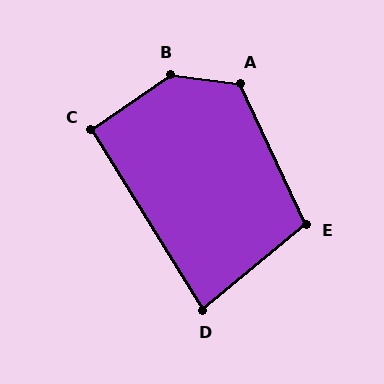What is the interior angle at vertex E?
Approximately 105 degrees (obtuse).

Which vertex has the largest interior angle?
B, at approximately 139 degrees.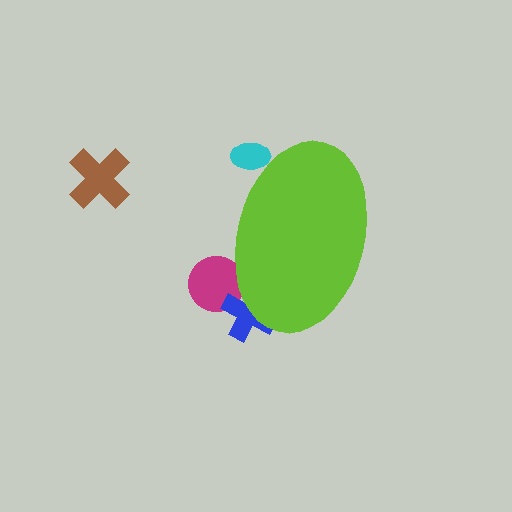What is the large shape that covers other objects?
A lime ellipse.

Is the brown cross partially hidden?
No, the brown cross is fully visible.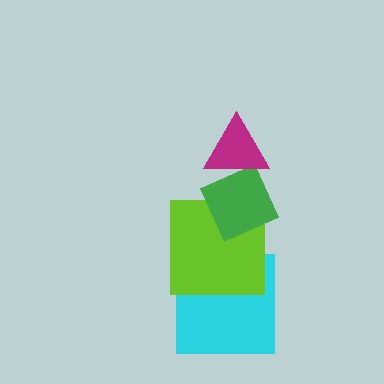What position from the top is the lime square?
The lime square is 3rd from the top.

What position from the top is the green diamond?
The green diamond is 2nd from the top.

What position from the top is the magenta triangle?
The magenta triangle is 1st from the top.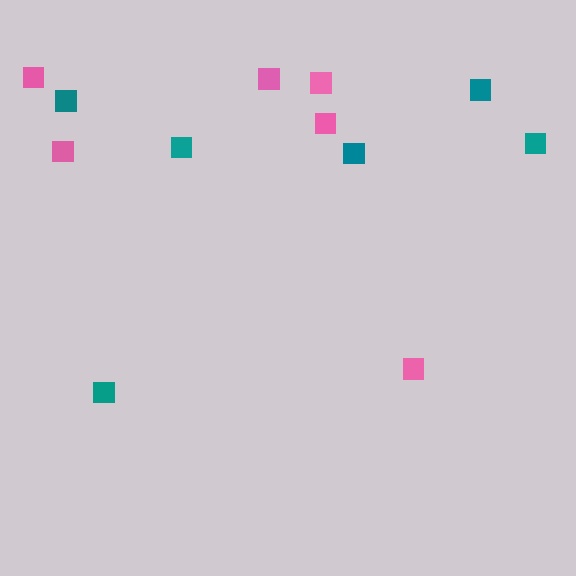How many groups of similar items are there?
There are 2 groups: one group of pink squares (6) and one group of teal squares (6).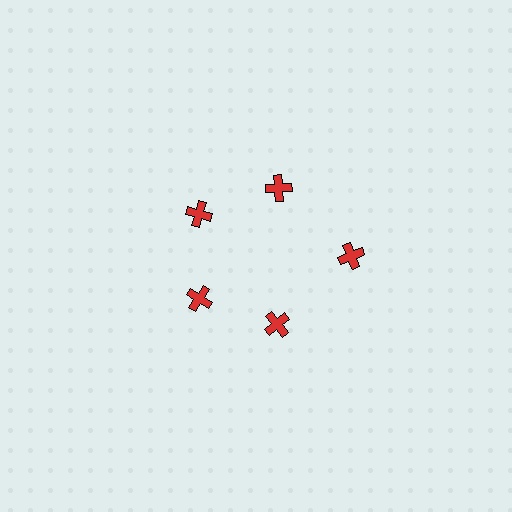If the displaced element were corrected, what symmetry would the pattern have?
It would have 5-fold rotational symmetry — the pattern would map onto itself every 72 degrees.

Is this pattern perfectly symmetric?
No. The 5 red crosses are arranged in a ring, but one element near the 3 o'clock position is pushed outward from the center, breaking the 5-fold rotational symmetry.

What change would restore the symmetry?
The symmetry would be restored by moving it inward, back onto the ring so that all 5 crosses sit at equal angles and equal distance from the center.